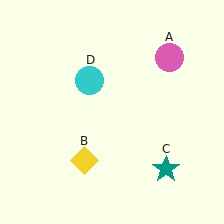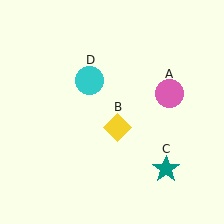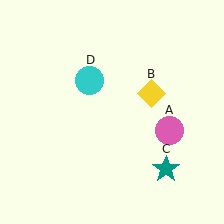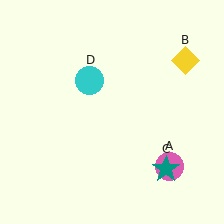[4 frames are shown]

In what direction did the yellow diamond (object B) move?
The yellow diamond (object B) moved up and to the right.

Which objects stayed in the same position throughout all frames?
Teal star (object C) and cyan circle (object D) remained stationary.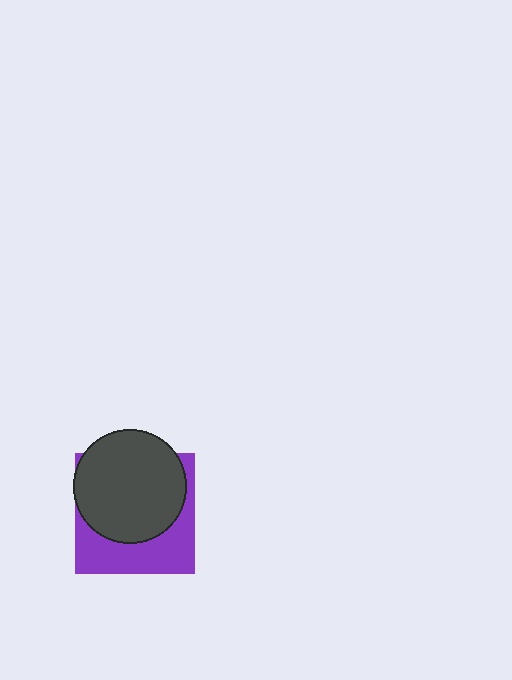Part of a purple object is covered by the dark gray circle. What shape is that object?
It is a square.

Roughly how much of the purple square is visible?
A small part of it is visible (roughly 40%).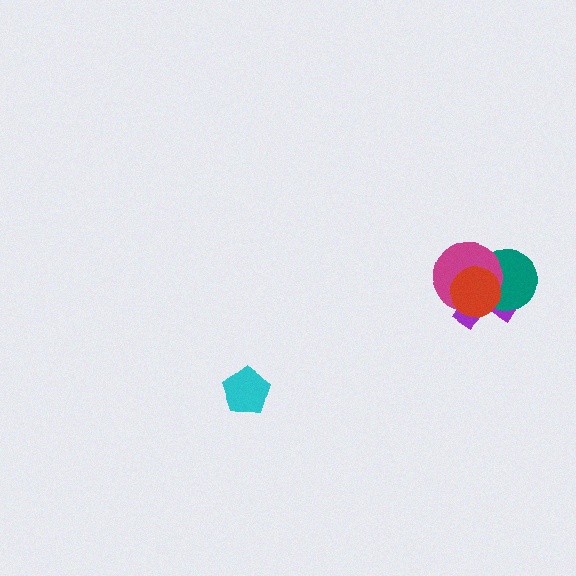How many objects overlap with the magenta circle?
3 objects overlap with the magenta circle.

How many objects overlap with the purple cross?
3 objects overlap with the purple cross.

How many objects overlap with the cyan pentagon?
0 objects overlap with the cyan pentagon.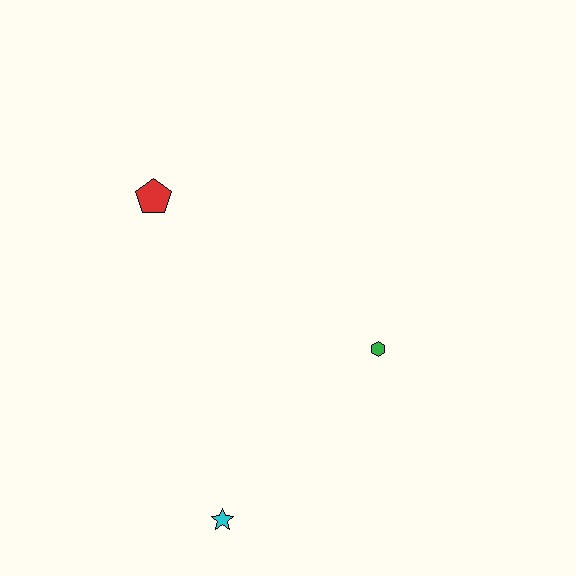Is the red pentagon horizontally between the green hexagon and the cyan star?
No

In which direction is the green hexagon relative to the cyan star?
The green hexagon is above the cyan star.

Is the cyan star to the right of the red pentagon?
Yes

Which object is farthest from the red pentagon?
The cyan star is farthest from the red pentagon.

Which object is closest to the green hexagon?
The cyan star is closest to the green hexagon.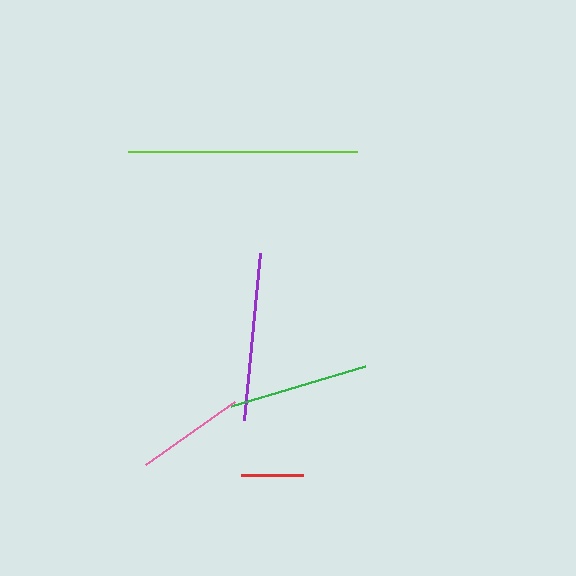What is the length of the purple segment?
The purple segment is approximately 168 pixels long.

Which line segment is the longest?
The lime line is the longest at approximately 229 pixels.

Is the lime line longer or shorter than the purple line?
The lime line is longer than the purple line.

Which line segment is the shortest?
The red line is the shortest at approximately 62 pixels.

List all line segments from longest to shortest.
From longest to shortest: lime, purple, green, pink, red.